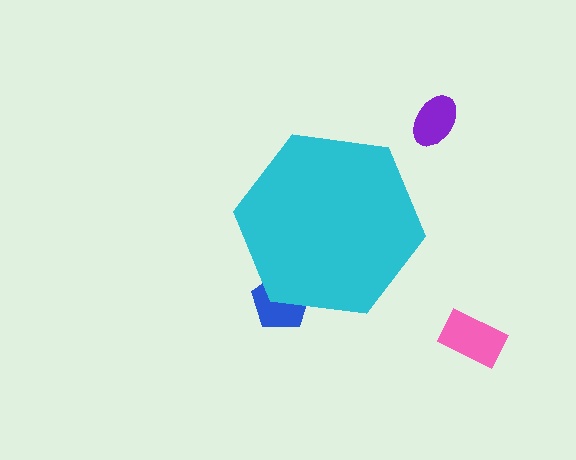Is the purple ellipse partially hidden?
No, the purple ellipse is fully visible.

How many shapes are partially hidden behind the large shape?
1 shape is partially hidden.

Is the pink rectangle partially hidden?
No, the pink rectangle is fully visible.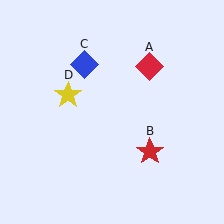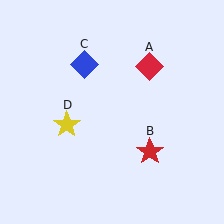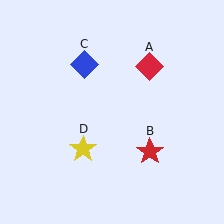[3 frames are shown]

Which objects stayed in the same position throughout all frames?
Red diamond (object A) and red star (object B) and blue diamond (object C) remained stationary.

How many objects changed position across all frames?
1 object changed position: yellow star (object D).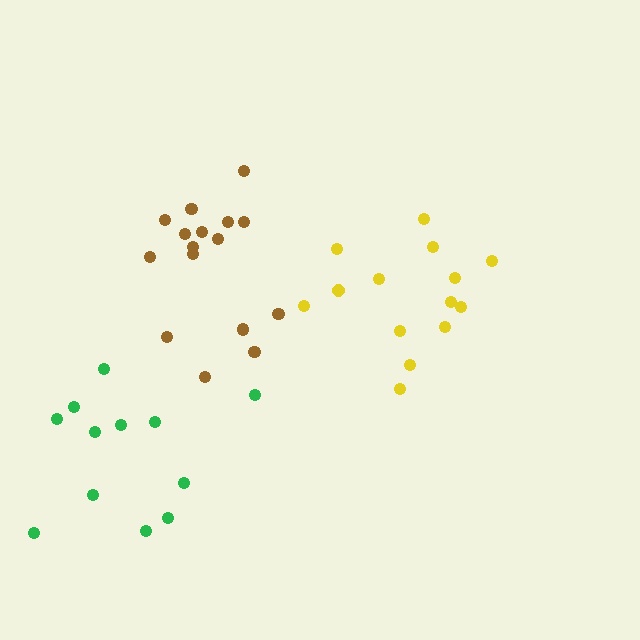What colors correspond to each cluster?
The clusters are colored: green, brown, yellow.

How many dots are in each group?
Group 1: 12 dots, Group 2: 16 dots, Group 3: 14 dots (42 total).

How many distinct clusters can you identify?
There are 3 distinct clusters.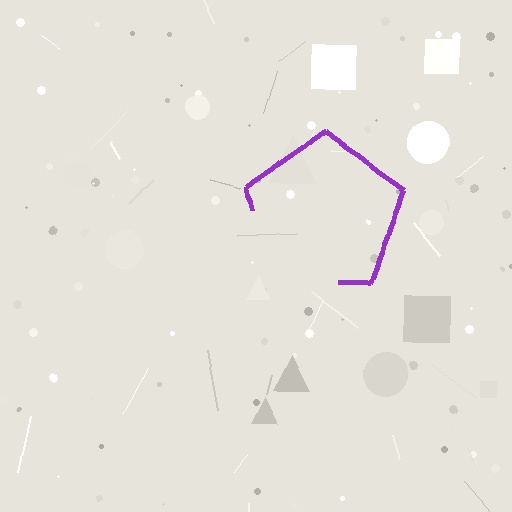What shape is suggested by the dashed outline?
The dashed outline suggests a pentagon.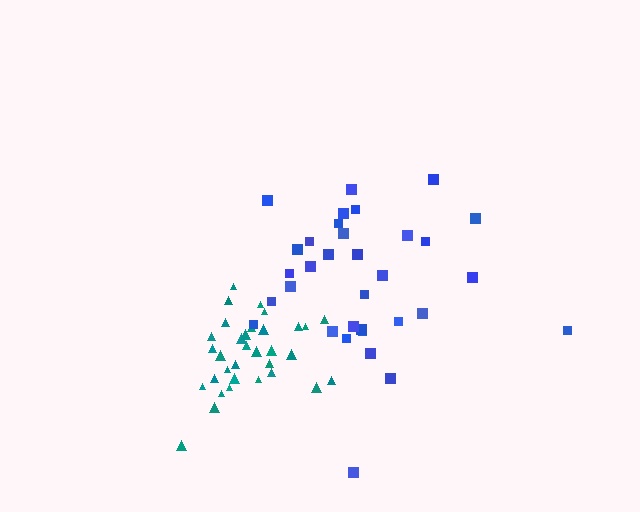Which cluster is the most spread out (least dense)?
Blue.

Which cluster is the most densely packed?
Teal.